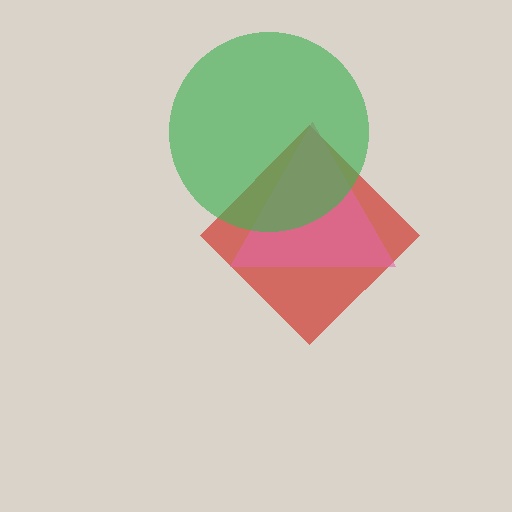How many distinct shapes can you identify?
There are 3 distinct shapes: a red diamond, a pink triangle, a green circle.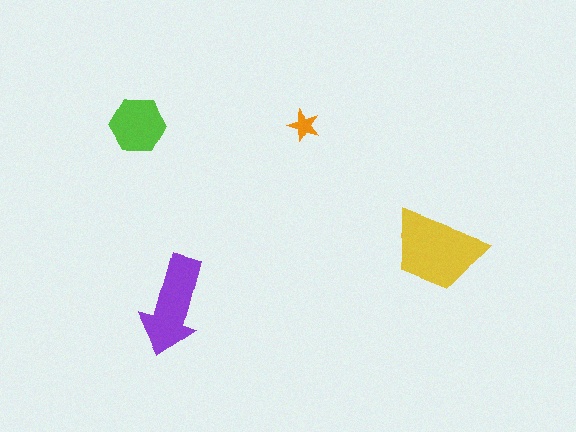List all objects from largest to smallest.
The yellow trapezoid, the purple arrow, the lime hexagon, the orange star.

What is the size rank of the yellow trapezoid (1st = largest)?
1st.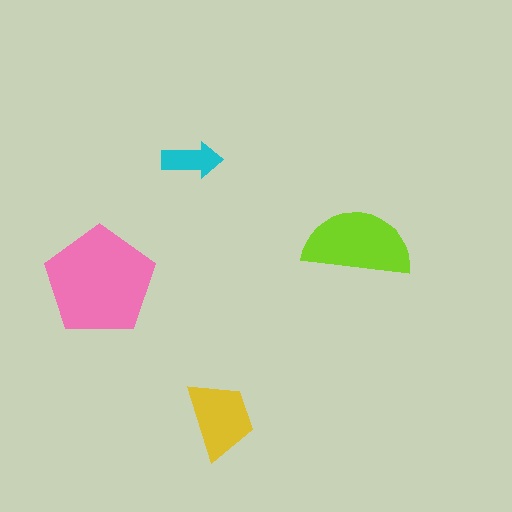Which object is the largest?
The pink pentagon.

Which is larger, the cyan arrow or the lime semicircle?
The lime semicircle.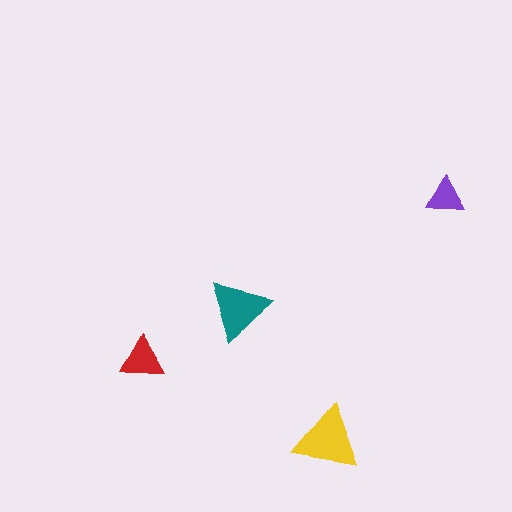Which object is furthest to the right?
The purple triangle is rightmost.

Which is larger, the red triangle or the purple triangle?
The red one.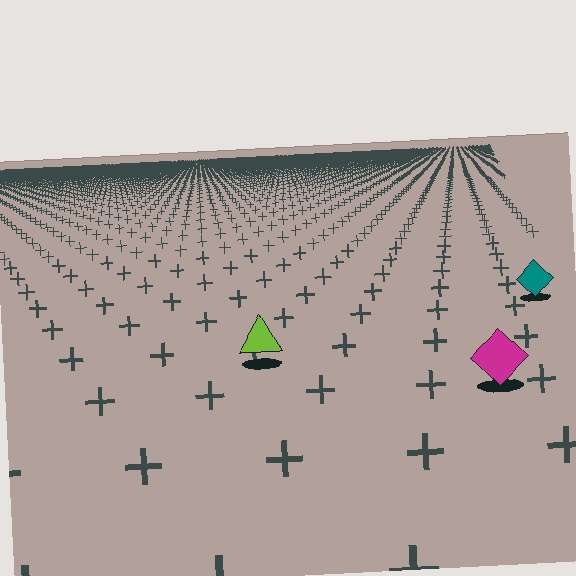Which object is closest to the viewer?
The magenta diamond is closest. The texture marks near it are larger and more spread out.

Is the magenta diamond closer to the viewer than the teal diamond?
Yes. The magenta diamond is closer — you can tell from the texture gradient: the ground texture is coarser near it.